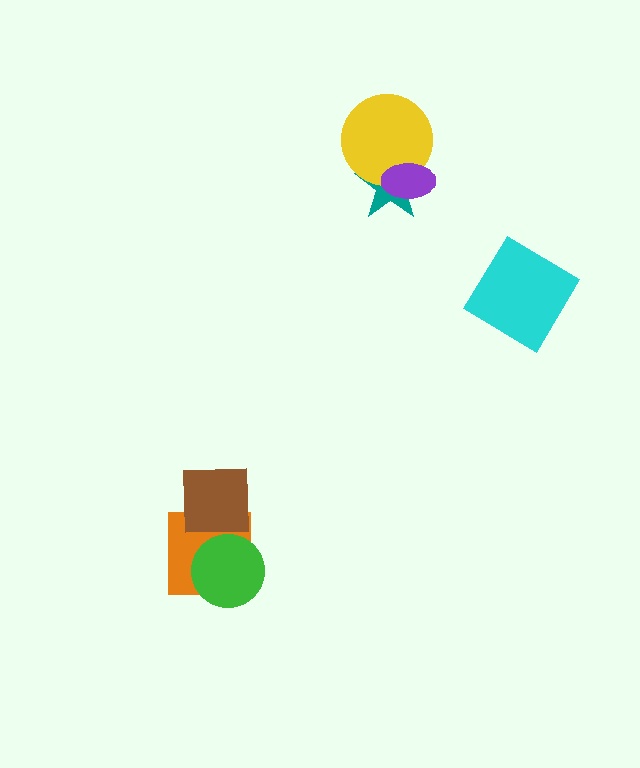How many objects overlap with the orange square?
2 objects overlap with the orange square.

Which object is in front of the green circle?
The brown square is in front of the green circle.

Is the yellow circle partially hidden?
Yes, it is partially covered by another shape.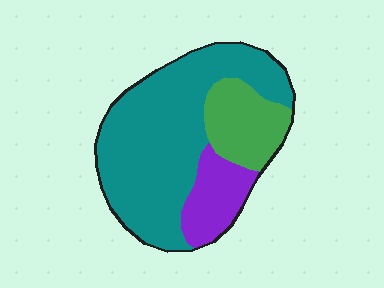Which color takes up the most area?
Teal, at roughly 65%.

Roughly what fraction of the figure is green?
Green takes up about one fifth (1/5) of the figure.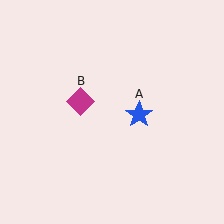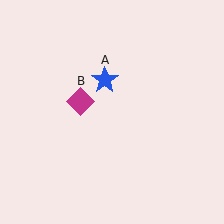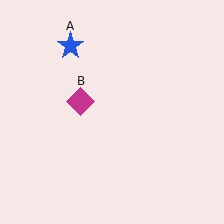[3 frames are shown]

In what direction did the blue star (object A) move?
The blue star (object A) moved up and to the left.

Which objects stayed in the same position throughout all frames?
Magenta diamond (object B) remained stationary.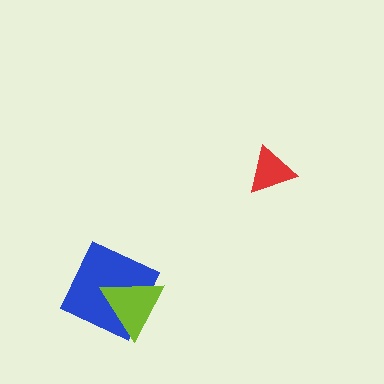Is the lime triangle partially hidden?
No, no other shape covers it.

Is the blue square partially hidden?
Yes, it is partially covered by another shape.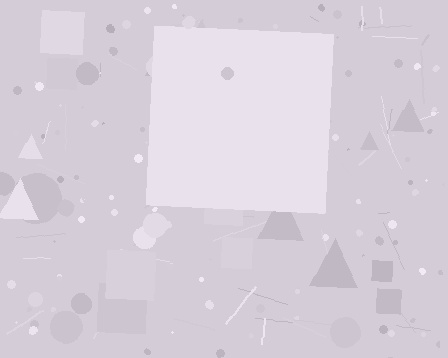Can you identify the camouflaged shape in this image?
The camouflaged shape is a square.